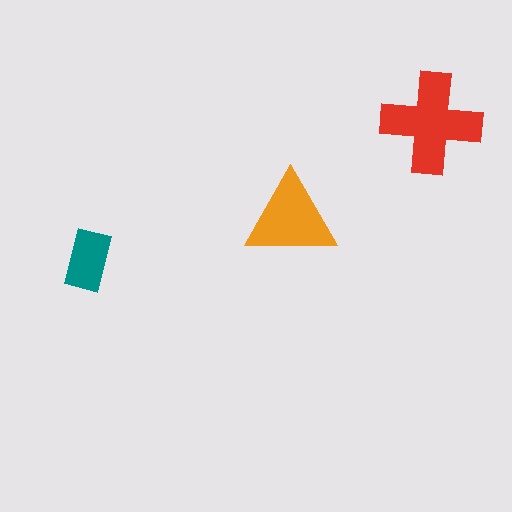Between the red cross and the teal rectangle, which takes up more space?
The red cross.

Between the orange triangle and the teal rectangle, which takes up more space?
The orange triangle.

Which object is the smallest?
The teal rectangle.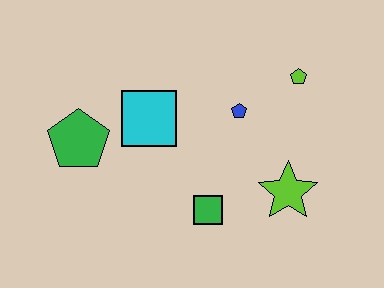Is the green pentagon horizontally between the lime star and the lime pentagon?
No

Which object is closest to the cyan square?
The green pentagon is closest to the cyan square.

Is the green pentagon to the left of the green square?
Yes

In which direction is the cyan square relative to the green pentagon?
The cyan square is to the right of the green pentagon.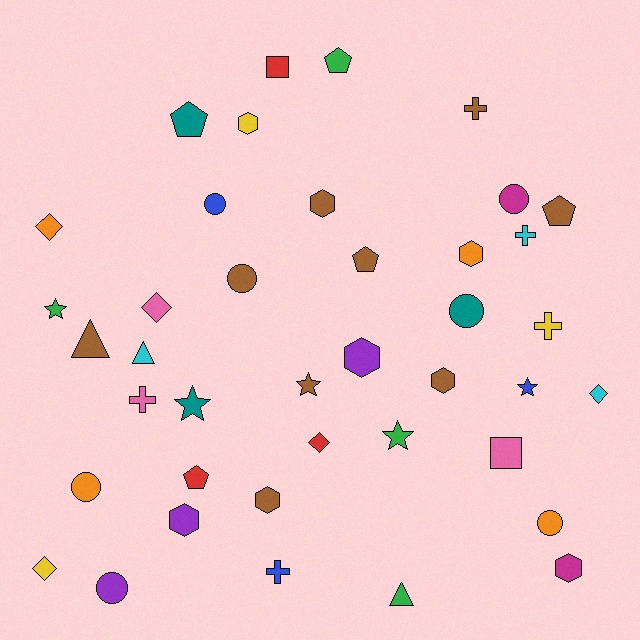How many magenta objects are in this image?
There are 2 magenta objects.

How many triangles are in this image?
There are 3 triangles.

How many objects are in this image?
There are 40 objects.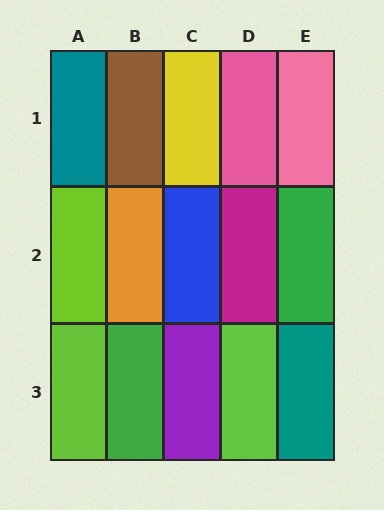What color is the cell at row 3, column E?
Teal.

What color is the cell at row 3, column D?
Lime.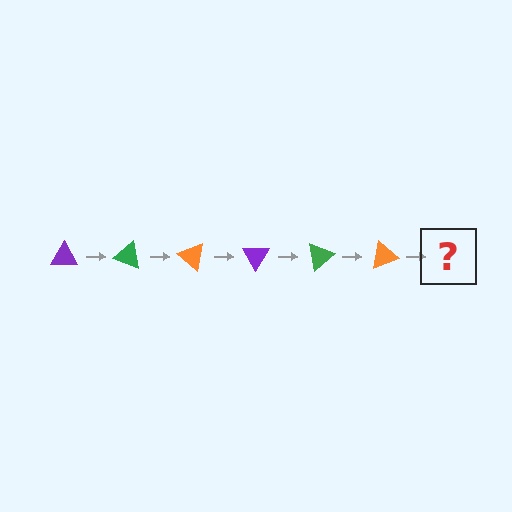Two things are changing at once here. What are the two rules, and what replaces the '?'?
The two rules are that it rotates 20 degrees each step and the color cycles through purple, green, and orange. The '?' should be a purple triangle, rotated 120 degrees from the start.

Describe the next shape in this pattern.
It should be a purple triangle, rotated 120 degrees from the start.